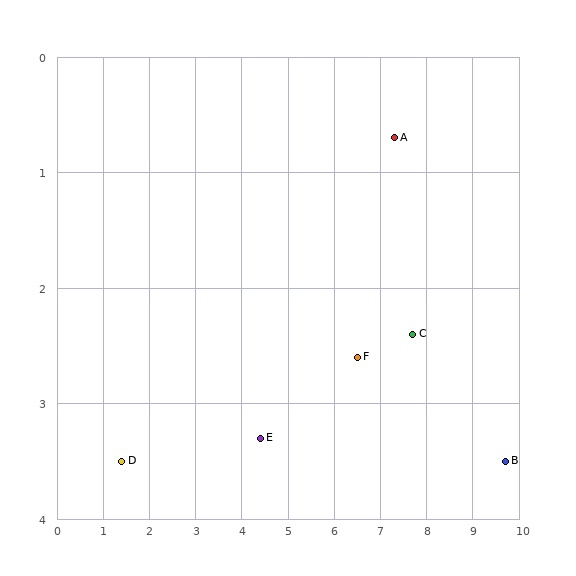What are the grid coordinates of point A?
Point A is at approximately (7.3, 0.7).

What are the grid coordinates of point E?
Point E is at approximately (4.4, 3.3).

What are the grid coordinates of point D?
Point D is at approximately (1.4, 3.5).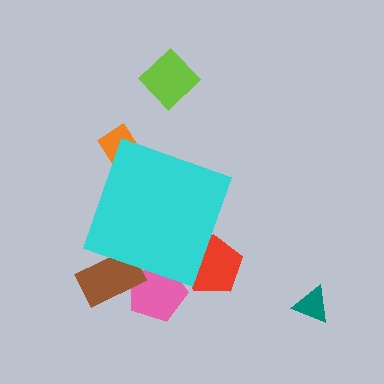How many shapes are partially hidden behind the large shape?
4 shapes are partially hidden.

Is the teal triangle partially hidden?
No, the teal triangle is fully visible.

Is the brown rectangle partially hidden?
Yes, the brown rectangle is partially hidden behind the cyan diamond.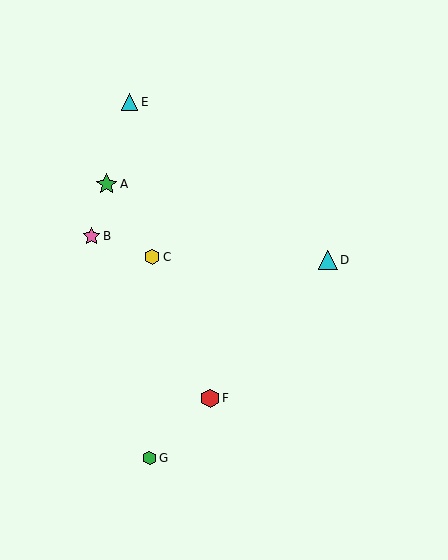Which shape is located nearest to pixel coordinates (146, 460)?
The green hexagon (labeled G) at (149, 458) is nearest to that location.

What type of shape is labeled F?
Shape F is a red hexagon.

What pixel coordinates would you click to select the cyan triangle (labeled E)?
Click at (130, 102) to select the cyan triangle E.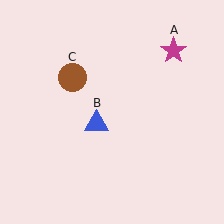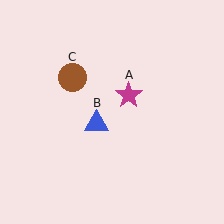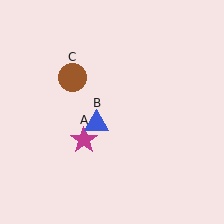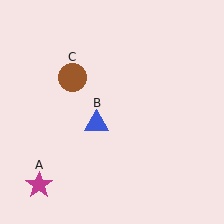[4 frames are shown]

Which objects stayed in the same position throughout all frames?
Blue triangle (object B) and brown circle (object C) remained stationary.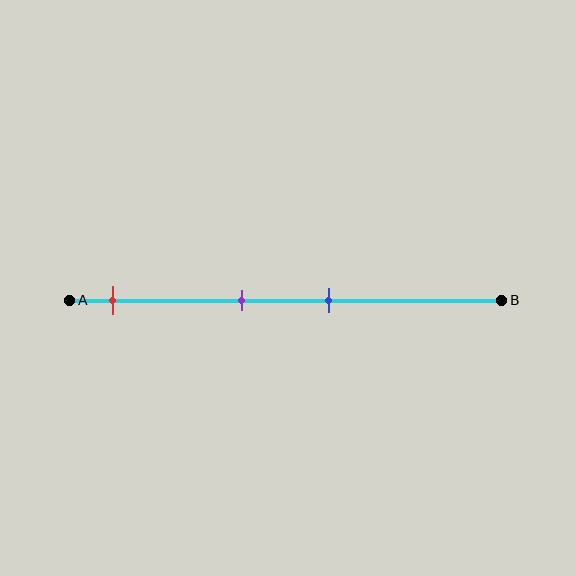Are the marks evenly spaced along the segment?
No, the marks are not evenly spaced.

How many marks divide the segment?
There are 3 marks dividing the segment.